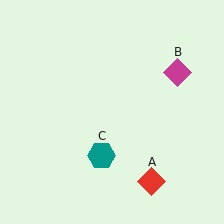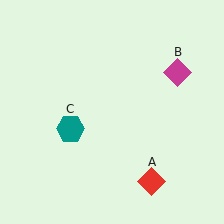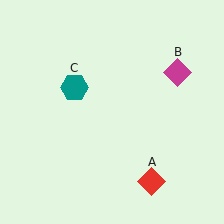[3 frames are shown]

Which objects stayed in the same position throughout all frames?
Red diamond (object A) and magenta diamond (object B) remained stationary.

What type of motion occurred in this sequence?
The teal hexagon (object C) rotated clockwise around the center of the scene.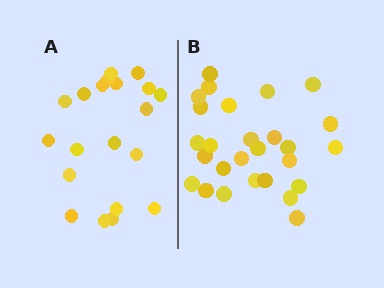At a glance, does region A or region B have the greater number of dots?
Region B (the right region) has more dots.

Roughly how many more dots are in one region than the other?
Region B has roughly 8 or so more dots than region A.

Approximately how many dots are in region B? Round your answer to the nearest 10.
About 30 dots. (The exact count is 27, which rounds to 30.)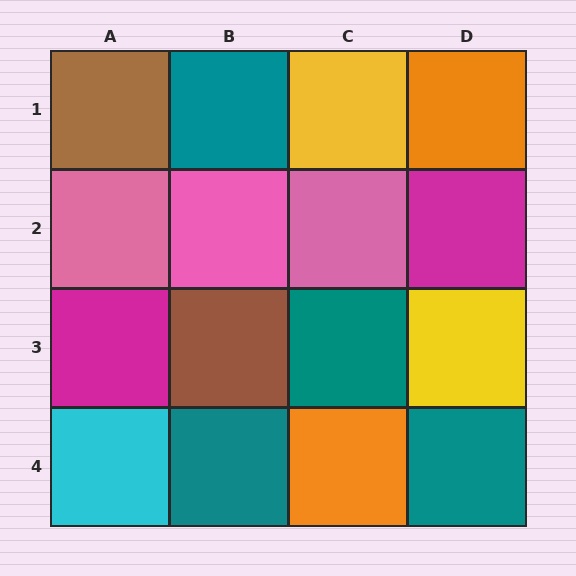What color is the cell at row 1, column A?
Brown.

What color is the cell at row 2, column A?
Pink.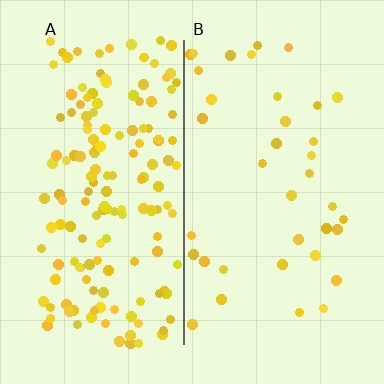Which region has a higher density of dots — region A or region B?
A (the left).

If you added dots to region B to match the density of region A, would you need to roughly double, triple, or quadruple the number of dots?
Approximately quadruple.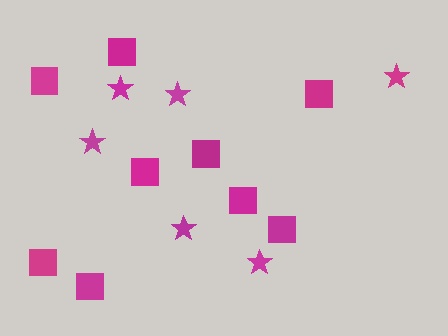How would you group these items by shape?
There are 2 groups: one group of squares (9) and one group of stars (6).